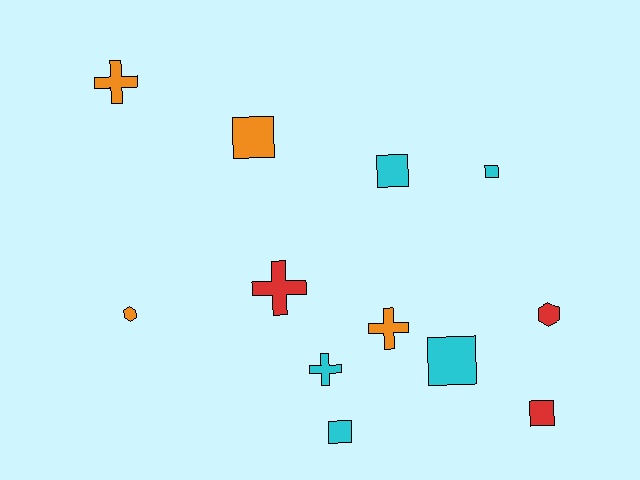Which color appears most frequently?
Cyan, with 5 objects.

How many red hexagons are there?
There is 1 red hexagon.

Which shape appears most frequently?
Square, with 6 objects.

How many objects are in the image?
There are 12 objects.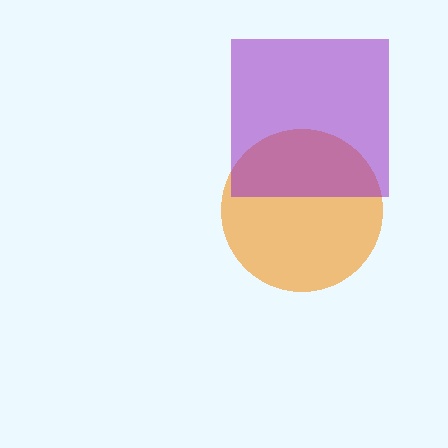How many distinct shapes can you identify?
There are 2 distinct shapes: an orange circle, a purple square.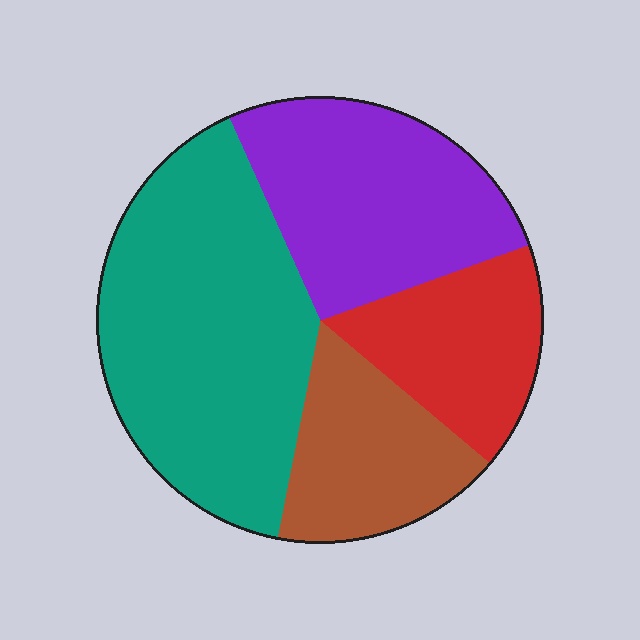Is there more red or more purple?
Purple.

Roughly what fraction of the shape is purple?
Purple covers 26% of the shape.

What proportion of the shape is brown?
Brown covers roughly 15% of the shape.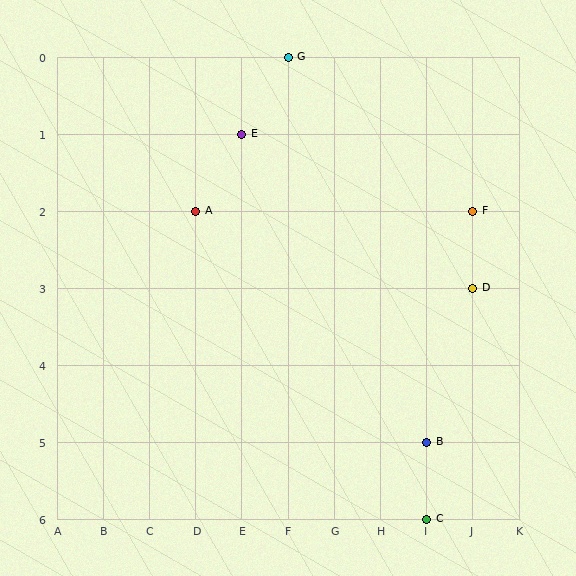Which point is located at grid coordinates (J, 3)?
Point D is at (J, 3).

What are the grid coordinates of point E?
Point E is at grid coordinates (E, 1).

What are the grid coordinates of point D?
Point D is at grid coordinates (J, 3).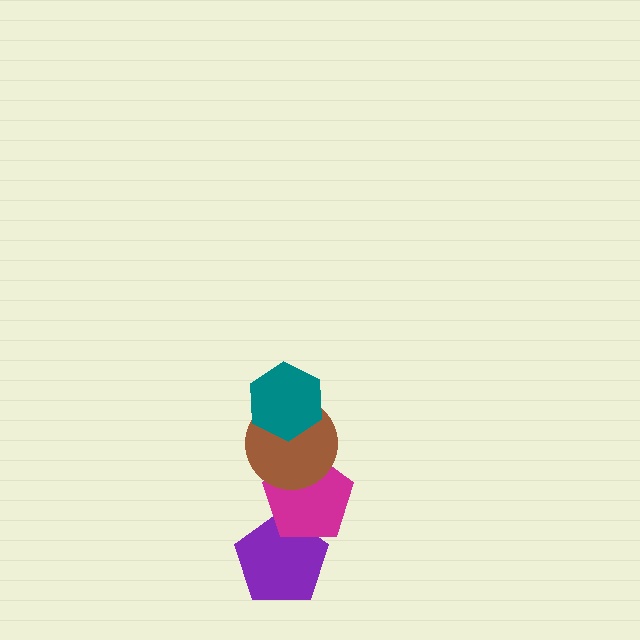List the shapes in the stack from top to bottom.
From top to bottom: the teal hexagon, the brown circle, the magenta pentagon, the purple pentagon.